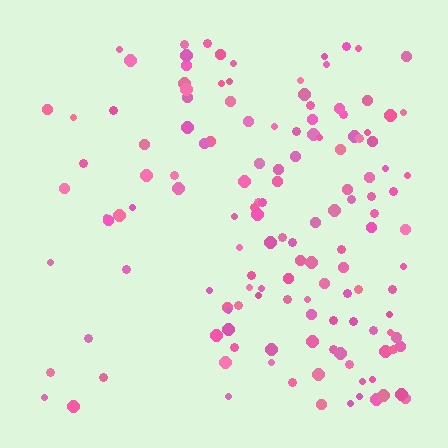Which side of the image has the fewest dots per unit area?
The left.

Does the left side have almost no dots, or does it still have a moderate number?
Still a moderate number, just noticeably fewer than the right.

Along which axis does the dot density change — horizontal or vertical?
Horizontal.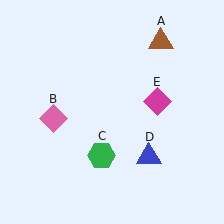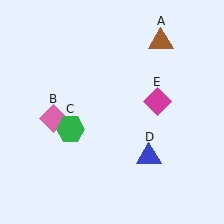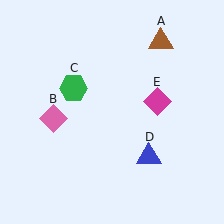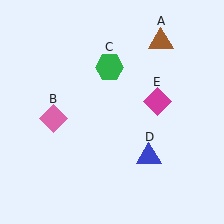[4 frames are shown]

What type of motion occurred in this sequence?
The green hexagon (object C) rotated clockwise around the center of the scene.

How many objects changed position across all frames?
1 object changed position: green hexagon (object C).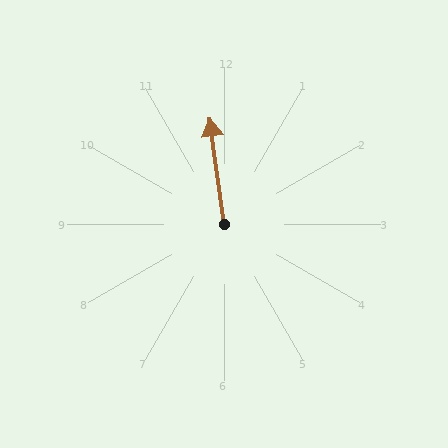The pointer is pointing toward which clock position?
Roughly 12 o'clock.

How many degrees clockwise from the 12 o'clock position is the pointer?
Approximately 353 degrees.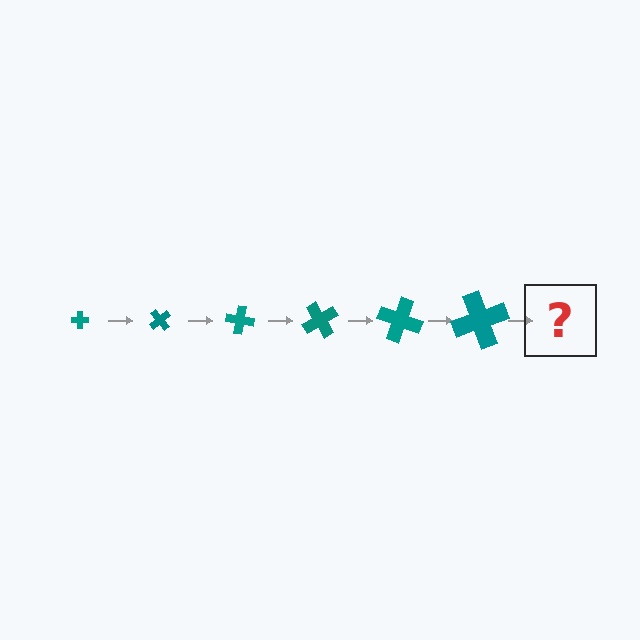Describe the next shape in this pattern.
It should be a cross, larger than the previous one and rotated 300 degrees from the start.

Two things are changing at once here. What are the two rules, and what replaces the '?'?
The two rules are that the cross grows larger each step and it rotates 50 degrees each step. The '?' should be a cross, larger than the previous one and rotated 300 degrees from the start.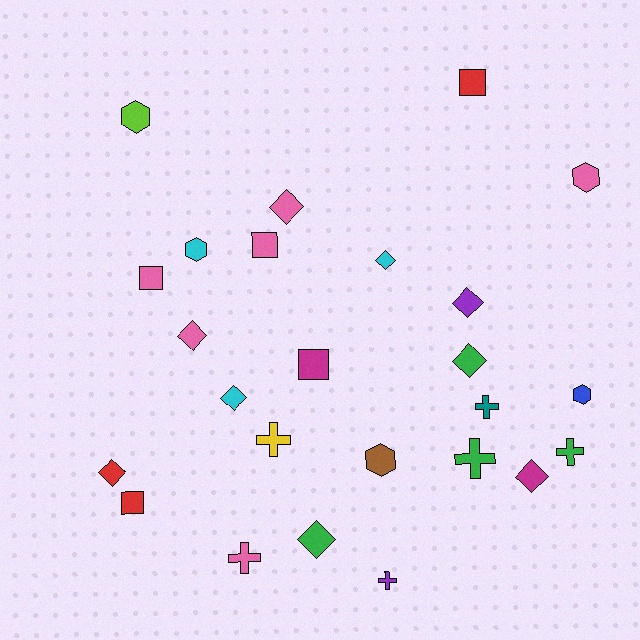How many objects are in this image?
There are 25 objects.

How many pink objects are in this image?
There are 6 pink objects.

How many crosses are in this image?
There are 6 crosses.